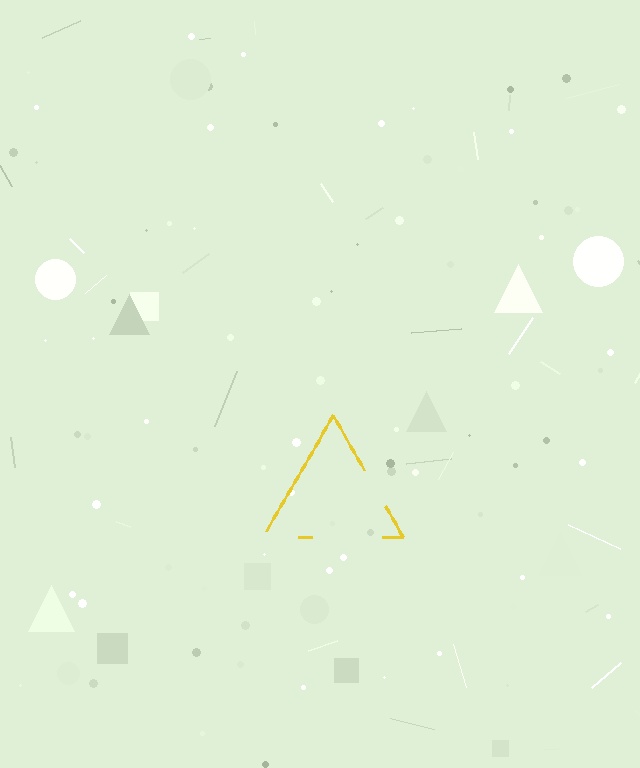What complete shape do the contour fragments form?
The contour fragments form a triangle.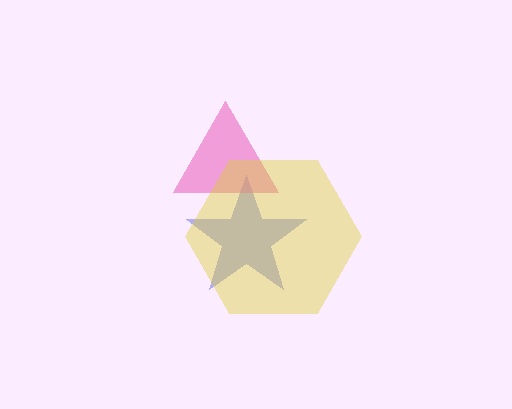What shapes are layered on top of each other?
The layered shapes are: a blue star, a pink triangle, a yellow hexagon.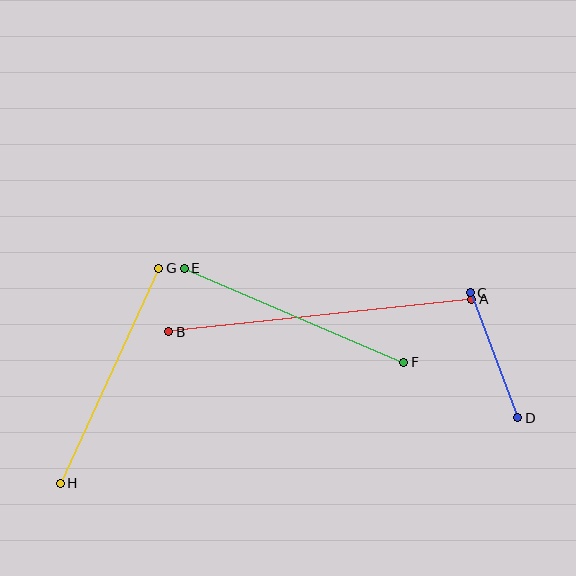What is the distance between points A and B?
The distance is approximately 305 pixels.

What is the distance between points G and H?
The distance is approximately 237 pixels.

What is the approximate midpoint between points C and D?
The midpoint is at approximately (494, 355) pixels.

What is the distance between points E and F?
The distance is approximately 238 pixels.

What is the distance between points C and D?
The distance is approximately 134 pixels.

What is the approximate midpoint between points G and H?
The midpoint is at approximately (109, 376) pixels.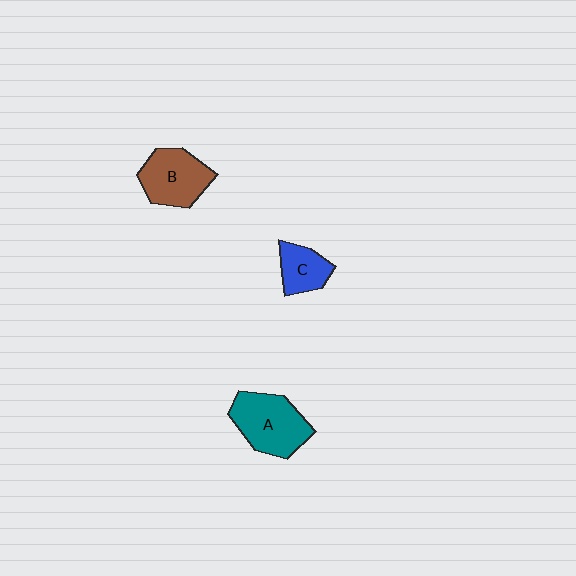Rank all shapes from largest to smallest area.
From largest to smallest: A (teal), B (brown), C (blue).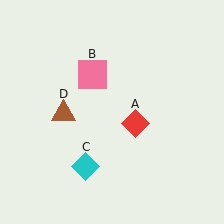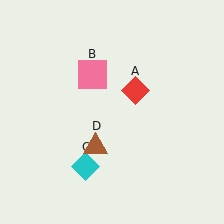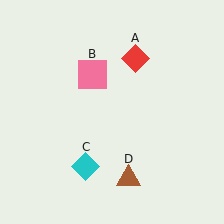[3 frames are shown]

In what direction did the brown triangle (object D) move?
The brown triangle (object D) moved down and to the right.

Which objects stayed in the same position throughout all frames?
Pink square (object B) and cyan diamond (object C) remained stationary.